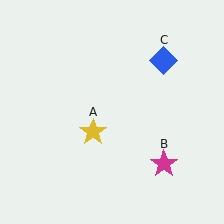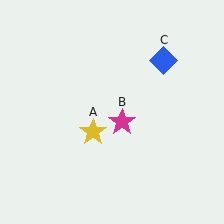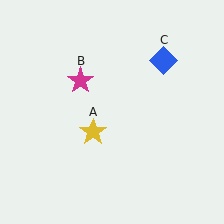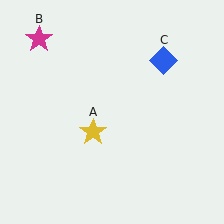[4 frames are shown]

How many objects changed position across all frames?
1 object changed position: magenta star (object B).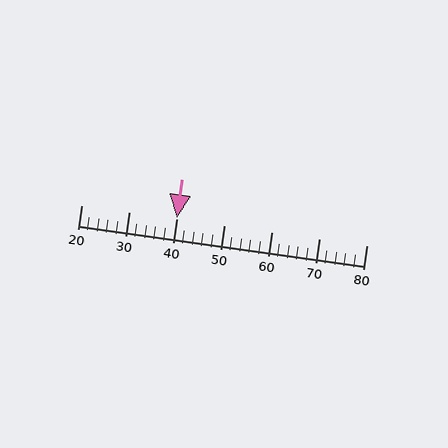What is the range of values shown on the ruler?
The ruler shows values from 20 to 80.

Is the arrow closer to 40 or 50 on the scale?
The arrow is closer to 40.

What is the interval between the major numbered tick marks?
The major tick marks are spaced 10 units apart.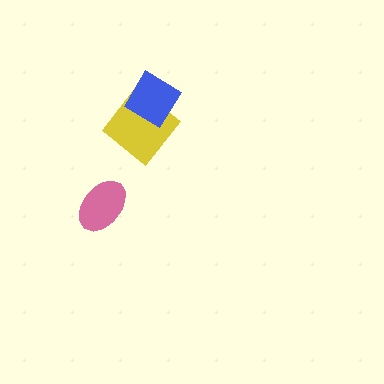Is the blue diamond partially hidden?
No, no other shape covers it.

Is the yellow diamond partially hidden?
Yes, it is partially covered by another shape.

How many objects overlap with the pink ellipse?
0 objects overlap with the pink ellipse.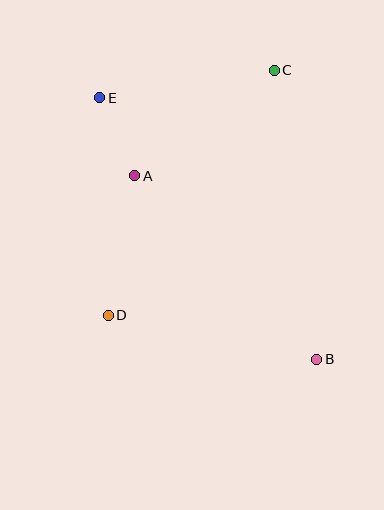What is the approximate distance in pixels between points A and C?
The distance between A and C is approximately 175 pixels.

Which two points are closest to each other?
Points A and E are closest to each other.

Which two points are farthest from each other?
Points B and E are farthest from each other.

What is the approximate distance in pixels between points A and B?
The distance between A and B is approximately 258 pixels.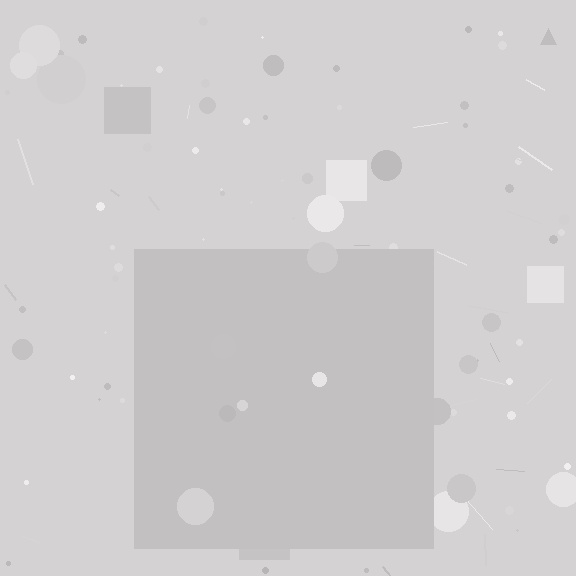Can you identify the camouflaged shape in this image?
The camouflaged shape is a square.